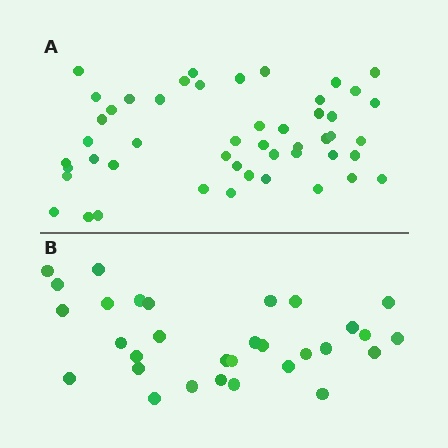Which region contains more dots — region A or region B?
Region A (the top region) has more dots.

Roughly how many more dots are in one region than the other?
Region A has approximately 20 more dots than region B.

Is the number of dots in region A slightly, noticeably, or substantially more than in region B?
Region A has substantially more. The ratio is roughly 1.6 to 1.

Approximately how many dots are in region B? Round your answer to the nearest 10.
About 30 dots. (The exact count is 31, which rounds to 30.)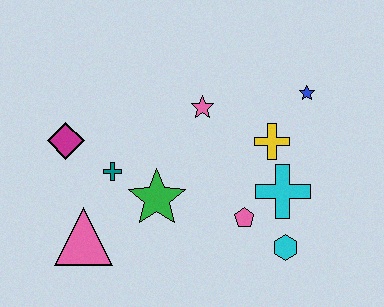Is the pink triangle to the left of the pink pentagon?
Yes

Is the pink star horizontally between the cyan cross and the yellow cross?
No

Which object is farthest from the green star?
The blue star is farthest from the green star.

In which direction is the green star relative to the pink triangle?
The green star is to the right of the pink triangle.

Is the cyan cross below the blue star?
Yes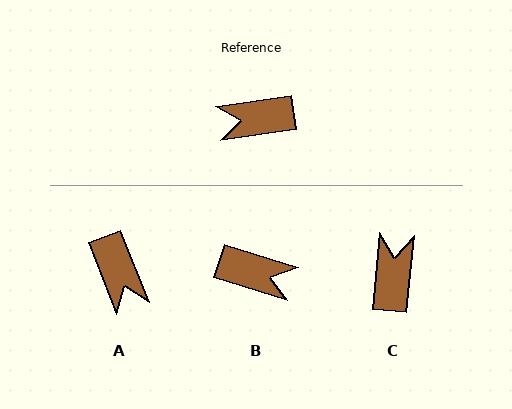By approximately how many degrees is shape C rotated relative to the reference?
Approximately 103 degrees clockwise.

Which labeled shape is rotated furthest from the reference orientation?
B, about 154 degrees away.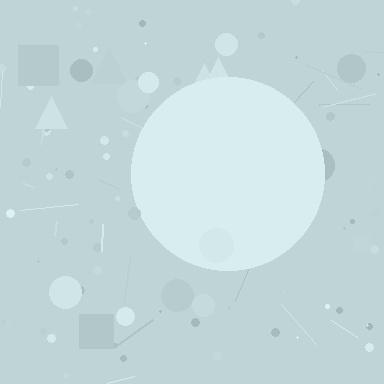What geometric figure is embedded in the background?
A circle is embedded in the background.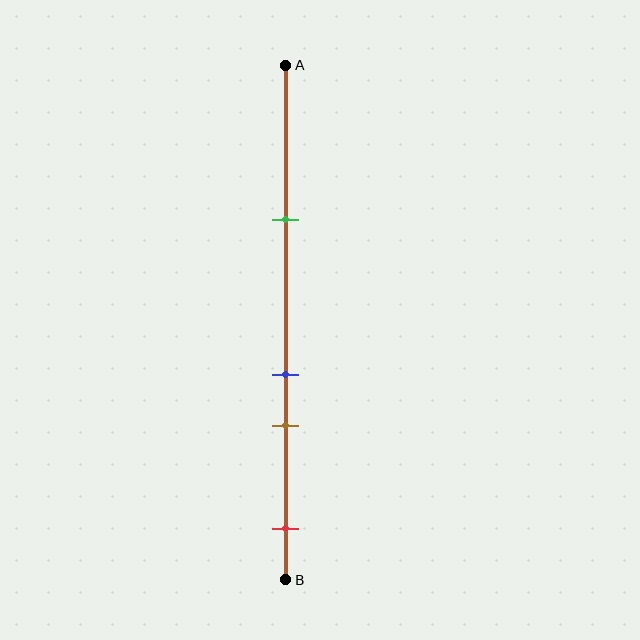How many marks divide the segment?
There are 4 marks dividing the segment.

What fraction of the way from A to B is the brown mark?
The brown mark is approximately 70% (0.7) of the way from A to B.